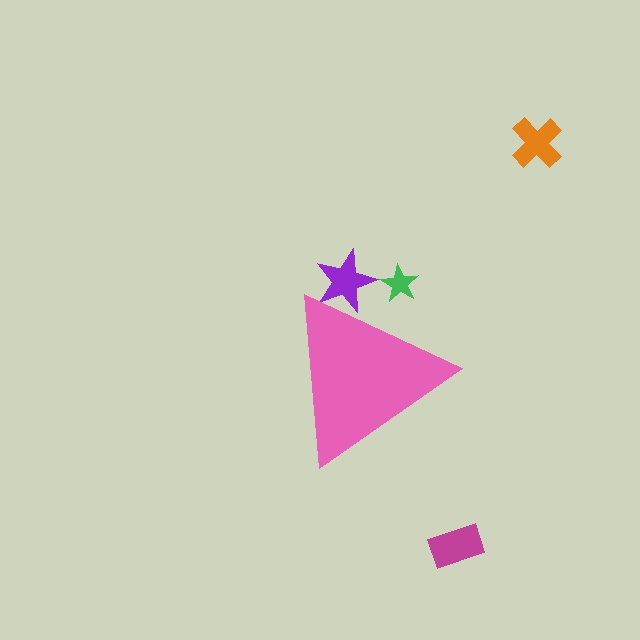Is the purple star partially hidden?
Yes, the purple star is partially hidden behind the pink triangle.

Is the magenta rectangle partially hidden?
No, the magenta rectangle is fully visible.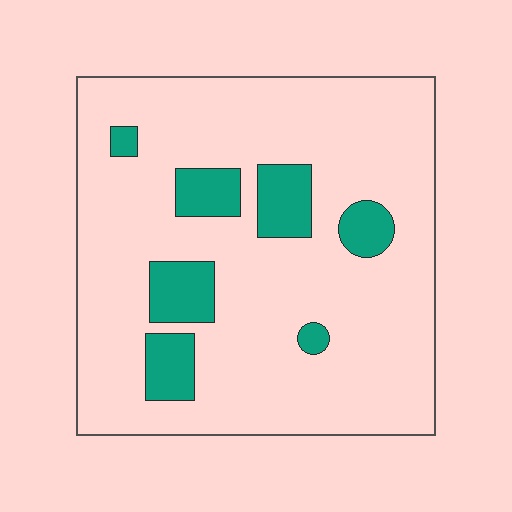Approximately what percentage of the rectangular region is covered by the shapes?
Approximately 15%.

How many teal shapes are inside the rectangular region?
7.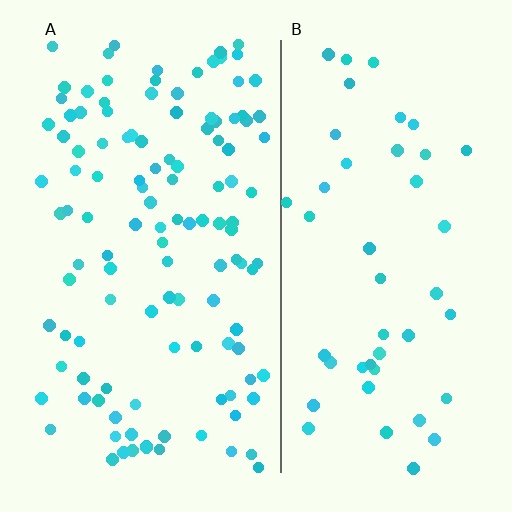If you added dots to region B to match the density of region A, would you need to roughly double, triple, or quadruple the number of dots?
Approximately triple.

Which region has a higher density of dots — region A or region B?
A (the left).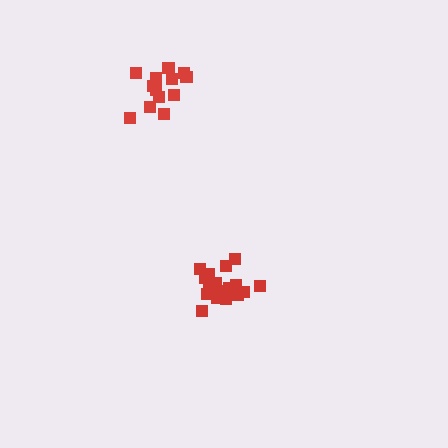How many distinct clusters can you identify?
There are 2 distinct clusters.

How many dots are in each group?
Group 1: 14 dots, Group 2: 19 dots (33 total).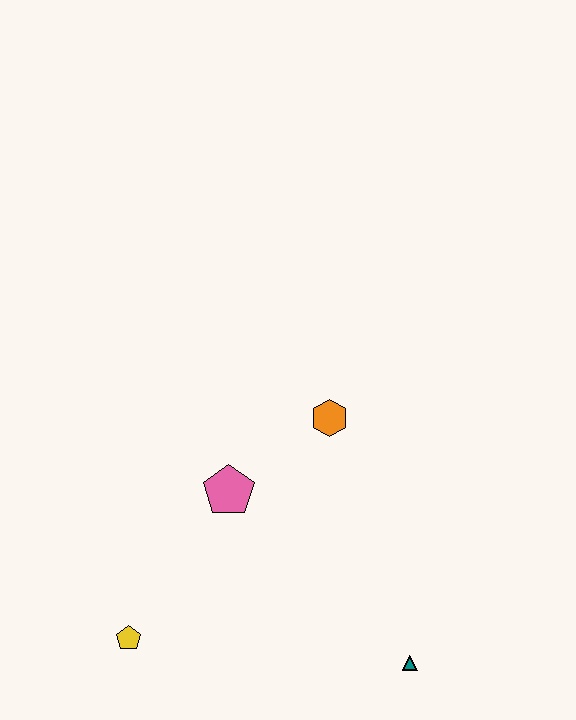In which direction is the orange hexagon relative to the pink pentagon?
The orange hexagon is to the right of the pink pentagon.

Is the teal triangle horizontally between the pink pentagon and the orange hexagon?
No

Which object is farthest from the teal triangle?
The yellow pentagon is farthest from the teal triangle.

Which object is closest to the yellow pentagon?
The pink pentagon is closest to the yellow pentagon.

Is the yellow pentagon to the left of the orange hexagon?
Yes